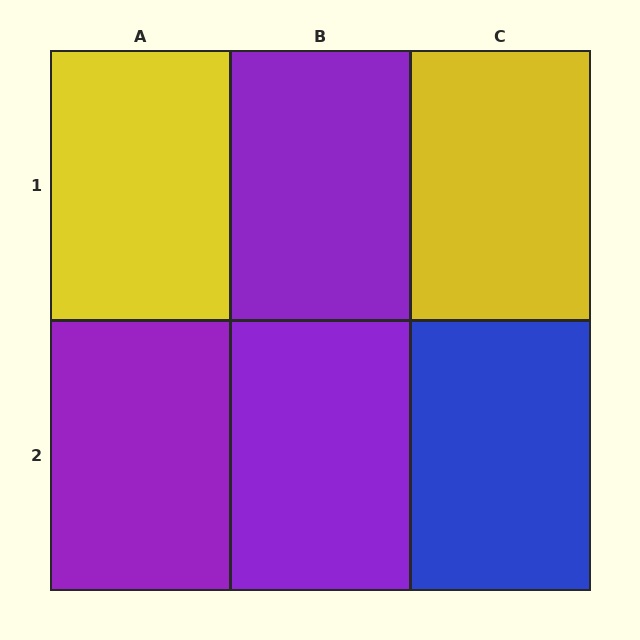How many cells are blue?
1 cell is blue.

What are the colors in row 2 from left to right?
Purple, purple, blue.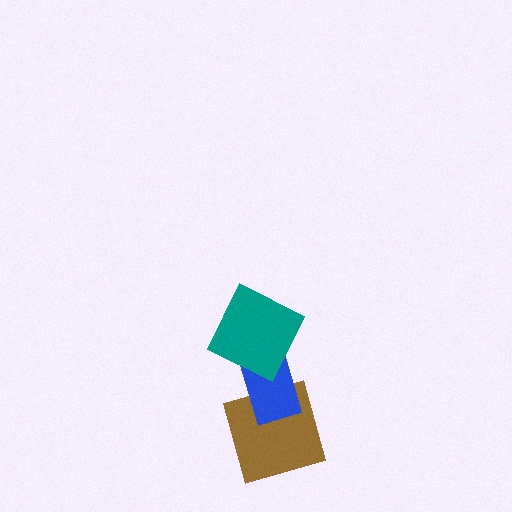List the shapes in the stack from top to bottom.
From top to bottom: the teal square, the blue rectangle, the brown square.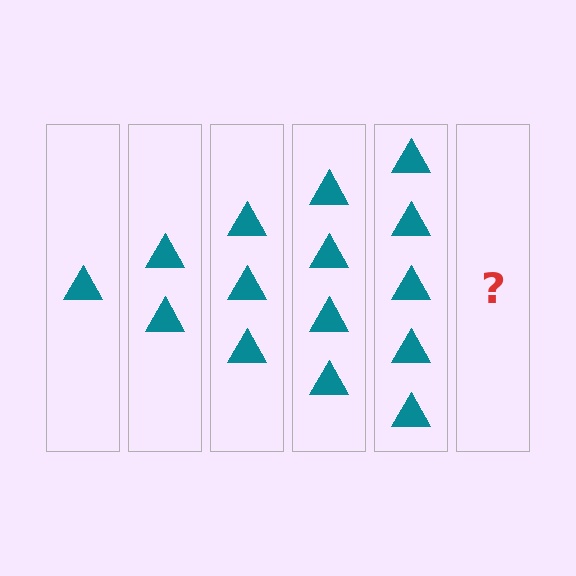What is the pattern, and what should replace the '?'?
The pattern is that each step adds one more triangle. The '?' should be 6 triangles.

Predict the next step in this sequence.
The next step is 6 triangles.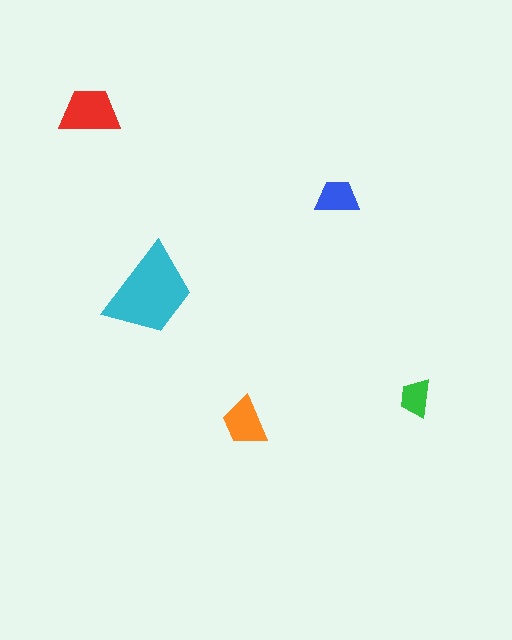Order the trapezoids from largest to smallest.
the cyan one, the red one, the orange one, the blue one, the green one.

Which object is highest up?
The red trapezoid is topmost.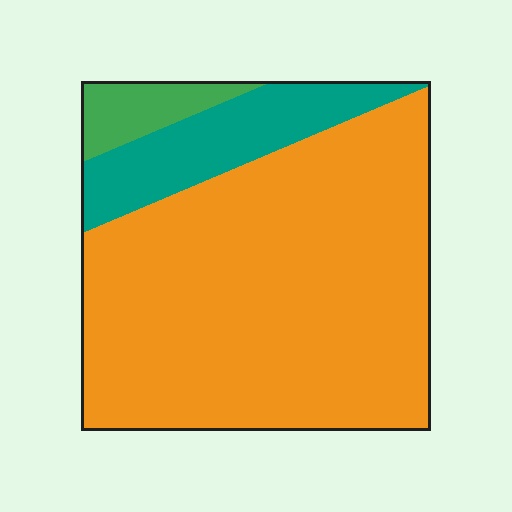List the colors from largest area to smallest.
From largest to smallest: orange, teal, green.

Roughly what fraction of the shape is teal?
Teal covers 16% of the shape.